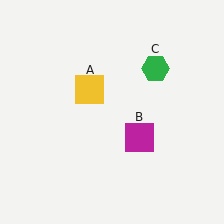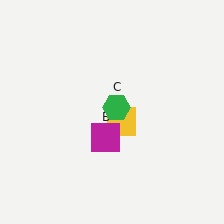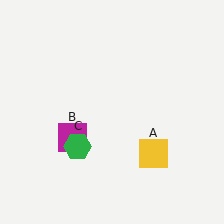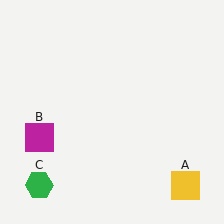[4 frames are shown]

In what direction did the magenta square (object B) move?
The magenta square (object B) moved left.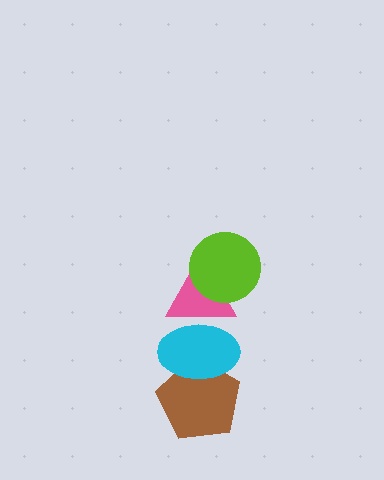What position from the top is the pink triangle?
The pink triangle is 2nd from the top.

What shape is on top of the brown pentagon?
The cyan ellipse is on top of the brown pentagon.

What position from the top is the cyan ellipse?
The cyan ellipse is 3rd from the top.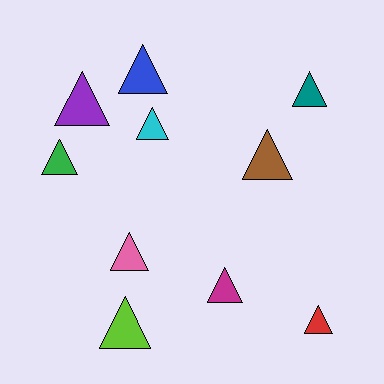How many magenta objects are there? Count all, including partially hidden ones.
There is 1 magenta object.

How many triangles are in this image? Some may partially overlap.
There are 10 triangles.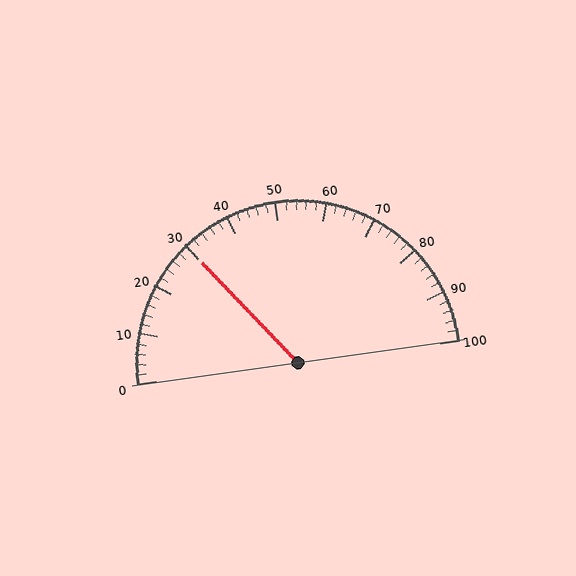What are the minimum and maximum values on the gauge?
The gauge ranges from 0 to 100.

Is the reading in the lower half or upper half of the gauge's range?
The reading is in the lower half of the range (0 to 100).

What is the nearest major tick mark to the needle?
The nearest major tick mark is 30.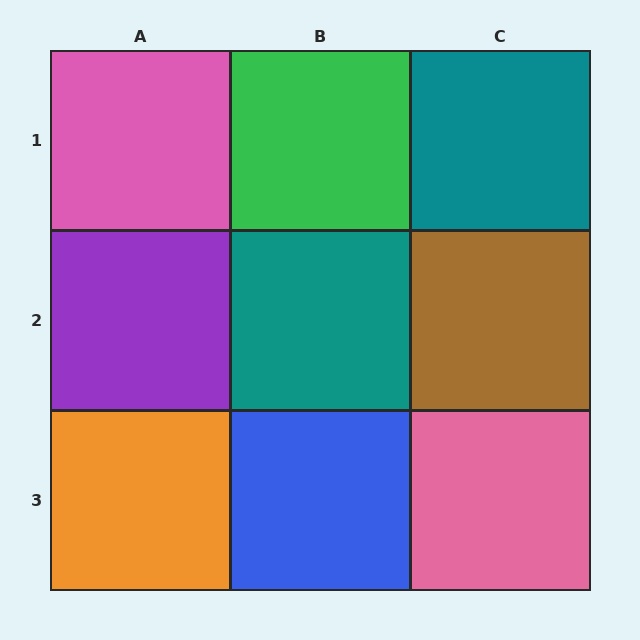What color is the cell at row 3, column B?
Blue.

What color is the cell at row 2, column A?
Purple.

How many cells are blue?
1 cell is blue.